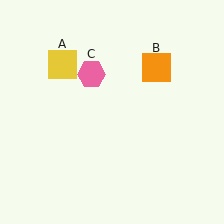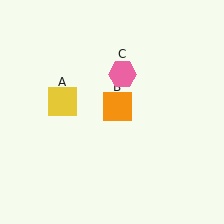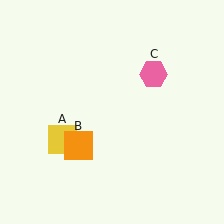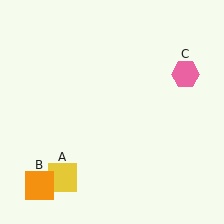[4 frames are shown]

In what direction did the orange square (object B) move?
The orange square (object B) moved down and to the left.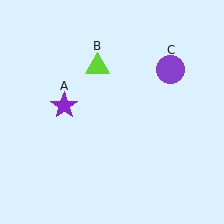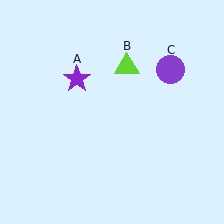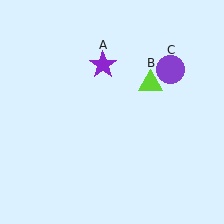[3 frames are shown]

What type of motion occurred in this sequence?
The purple star (object A), lime triangle (object B) rotated clockwise around the center of the scene.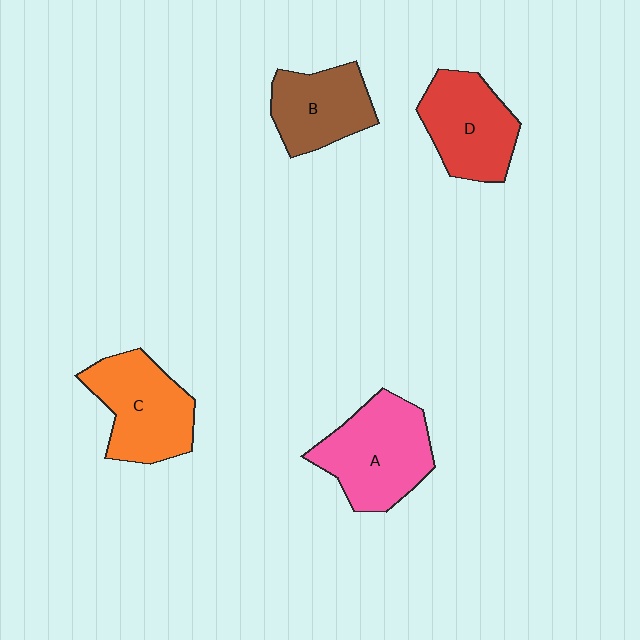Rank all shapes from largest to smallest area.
From largest to smallest: A (pink), C (orange), D (red), B (brown).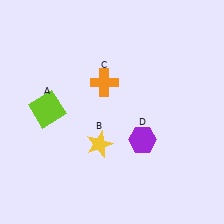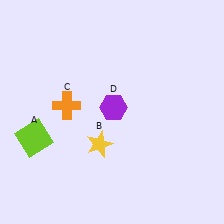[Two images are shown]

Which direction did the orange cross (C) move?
The orange cross (C) moved left.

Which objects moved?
The objects that moved are: the lime square (A), the orange cross (C), the purple hexagon (D).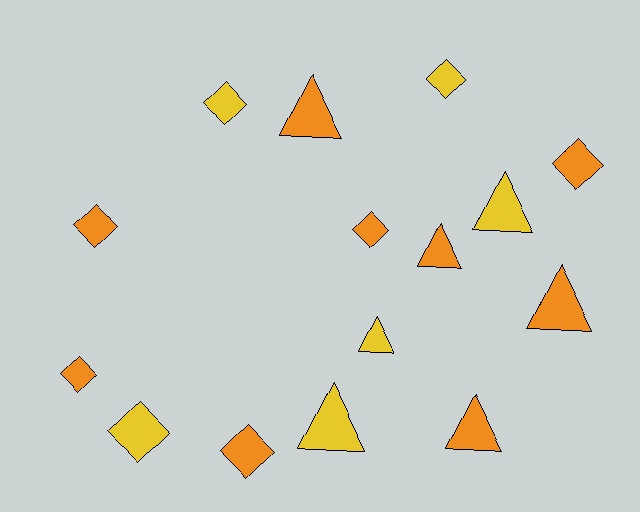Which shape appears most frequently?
Diamond, with 8 objects.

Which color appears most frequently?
Orange, with 9 objects.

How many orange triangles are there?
There are 4 orange triangles.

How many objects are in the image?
There are 15 objects.